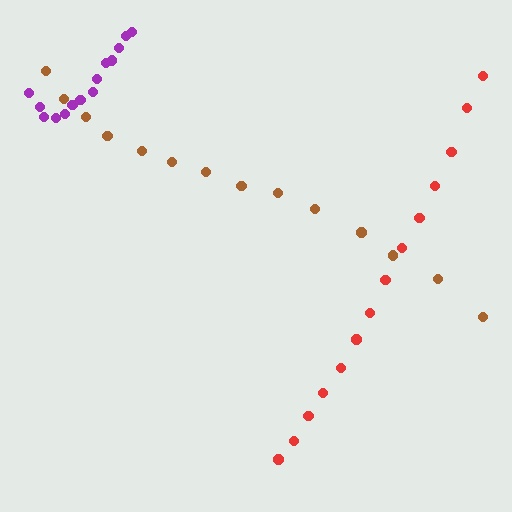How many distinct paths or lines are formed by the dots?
There are 3 distinct paths.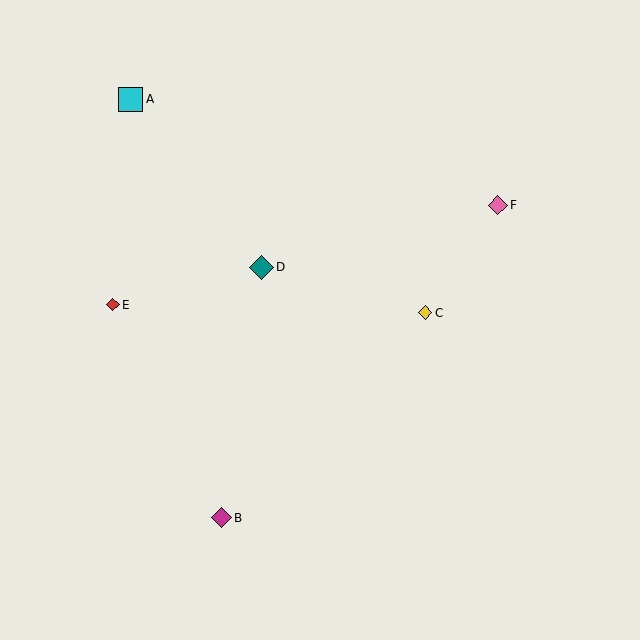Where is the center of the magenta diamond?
The center of the magenta diamond is at (221, 518).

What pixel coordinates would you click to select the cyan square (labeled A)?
Click at (130, 99) to select the cyan square A.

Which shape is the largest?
The cyan square (labeled A) is the largest.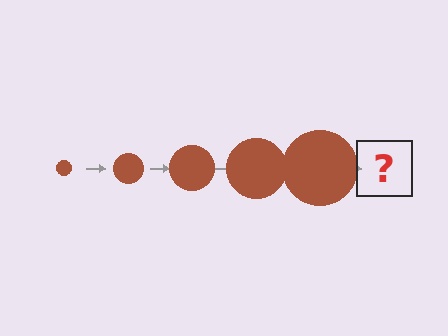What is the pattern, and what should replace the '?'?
The pattern is that the circle gets progressively larger each step. The '?' should be a brown circle, larger than the previous one.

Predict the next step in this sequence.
The next step is a brown circle, larger than the previous one.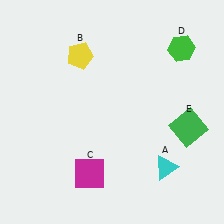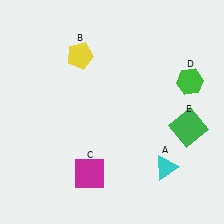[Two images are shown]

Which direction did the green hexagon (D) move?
The green hexagon (D) moved down.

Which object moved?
The green hexagon (D) moved down.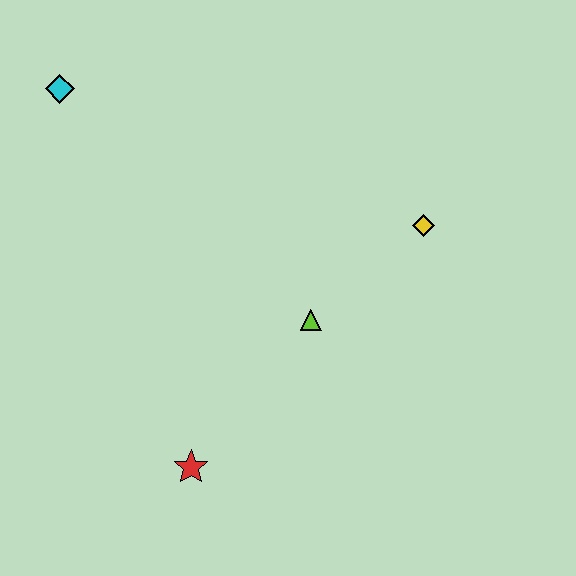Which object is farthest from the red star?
The cyan diamond is farthest from the red star.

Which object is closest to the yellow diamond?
The lime triangle is closest to the yellow diamond.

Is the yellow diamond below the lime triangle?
No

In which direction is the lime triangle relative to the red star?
The lime triangle is above the red star.